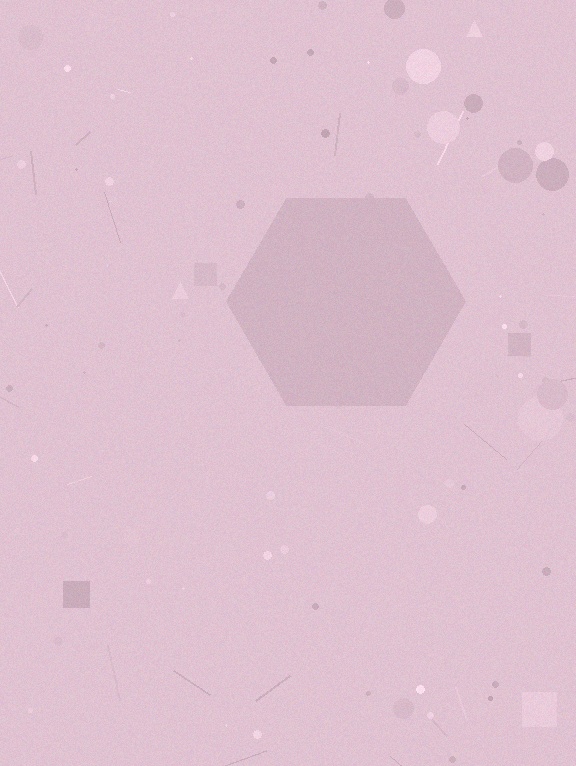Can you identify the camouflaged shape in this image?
The camouflaged shape is a hexagon.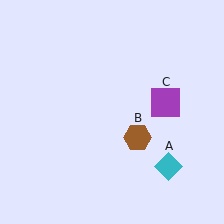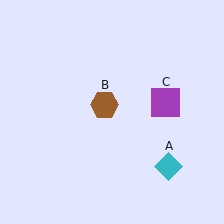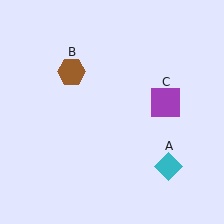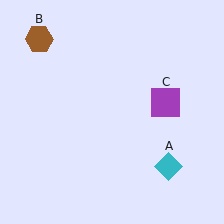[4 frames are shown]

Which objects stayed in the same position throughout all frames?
Cyan diamond (object A) and purple square (object C) remained stationary.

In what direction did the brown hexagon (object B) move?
The brown hexagon (object B) moved up and to the left.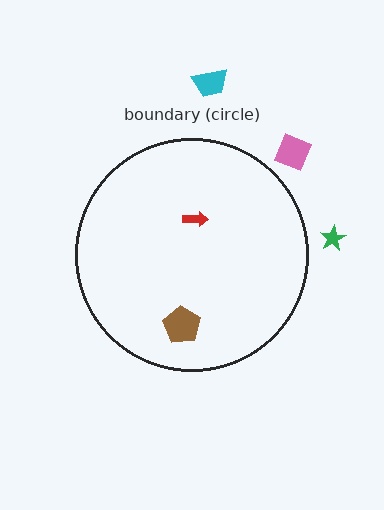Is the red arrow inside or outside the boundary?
Inside.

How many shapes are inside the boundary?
2 inside, 3 outside.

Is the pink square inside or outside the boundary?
Outside.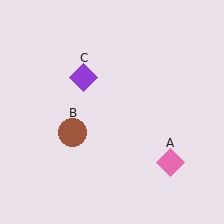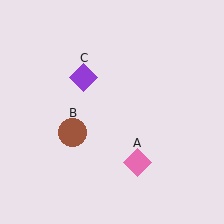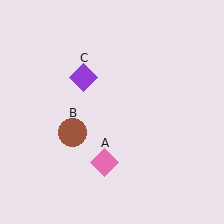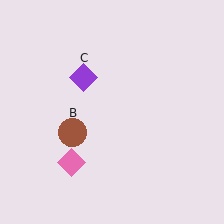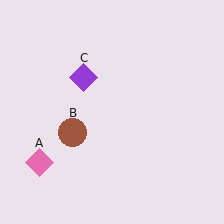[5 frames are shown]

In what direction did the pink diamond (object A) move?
The pink diamond (object A) moved left.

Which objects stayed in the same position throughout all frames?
Brown circle (object B) and purple diamond (object C) remained stationary.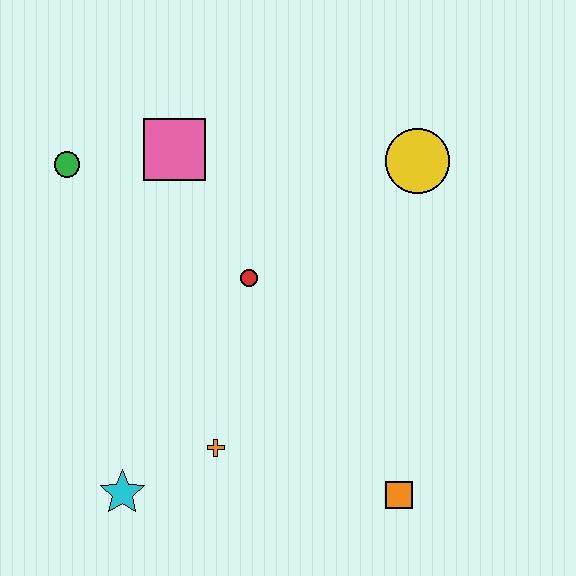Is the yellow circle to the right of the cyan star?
Yes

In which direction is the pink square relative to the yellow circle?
The pink square is to the left of the yellow circle.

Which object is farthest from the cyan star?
The yellow circle is farthest from the cyan star.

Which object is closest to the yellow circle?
The red circle is closest to the yellow circle.